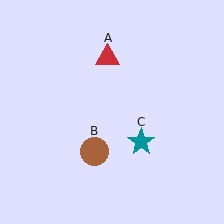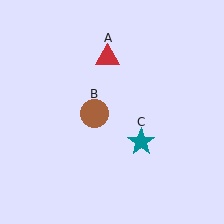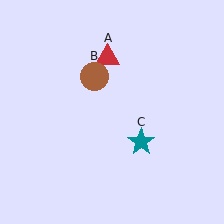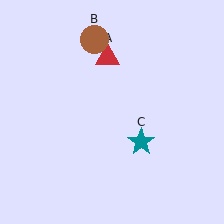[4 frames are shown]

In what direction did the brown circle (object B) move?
The brown circle (object B) moved up.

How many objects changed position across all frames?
1 object changed position: brown circle (object B).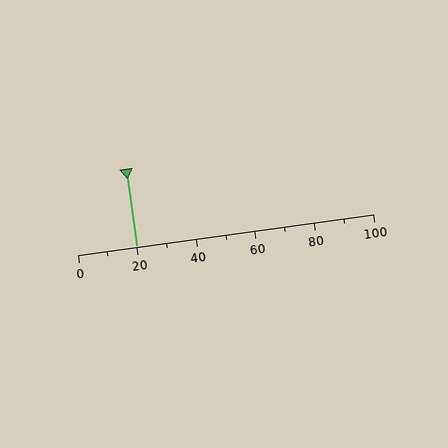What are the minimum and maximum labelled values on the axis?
The axis runs from 0 to 100.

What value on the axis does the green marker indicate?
The marker indicates approximately 20.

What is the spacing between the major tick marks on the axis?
The major ticks are spaced 20 apart.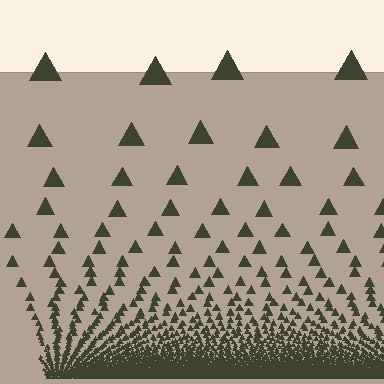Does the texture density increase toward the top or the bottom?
Density increases toward the bottom.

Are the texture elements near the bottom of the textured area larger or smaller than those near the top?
Smaller. The gradient is inverted — elements near the bottom are smaller and denser.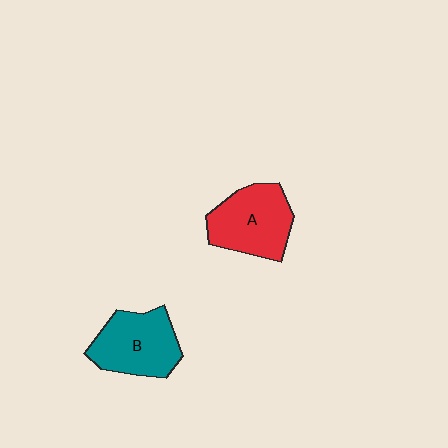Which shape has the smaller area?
Shape B (teal).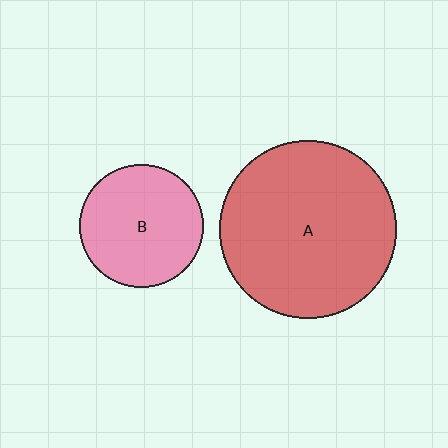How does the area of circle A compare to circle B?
Approximately 2.1 times.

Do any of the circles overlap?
No, none of the circles overlap.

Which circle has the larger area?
Circle A (red).